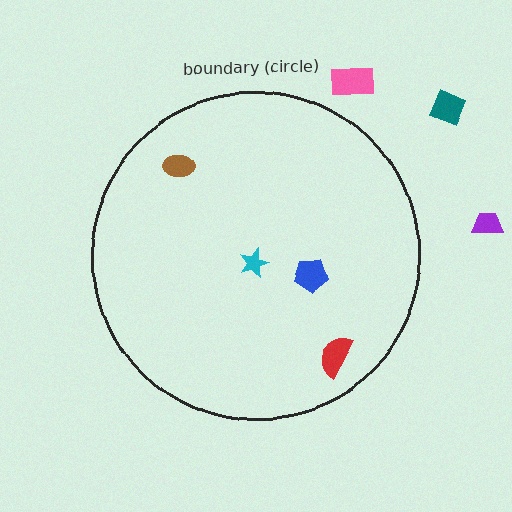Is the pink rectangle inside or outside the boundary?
Outside.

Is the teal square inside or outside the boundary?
Outside.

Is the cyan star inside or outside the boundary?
Inside.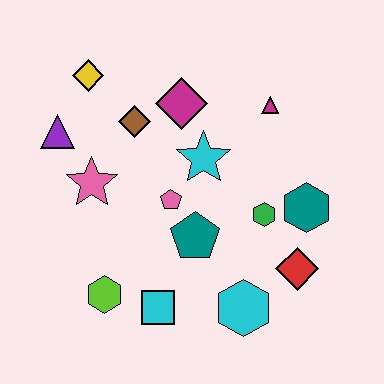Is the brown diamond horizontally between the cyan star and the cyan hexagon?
No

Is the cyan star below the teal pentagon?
No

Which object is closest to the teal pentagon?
The pink pentagon is closest to the teal pentagon.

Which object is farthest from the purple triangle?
The red diamond is farthest from the purple triangle.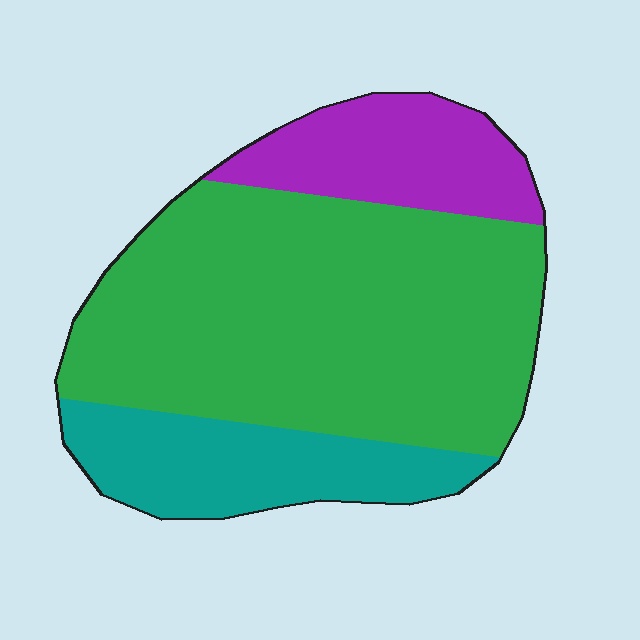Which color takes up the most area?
Green, at roughly 65%.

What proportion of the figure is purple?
Purple takes up about one sixth (1/6) of the figure.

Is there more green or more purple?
Green.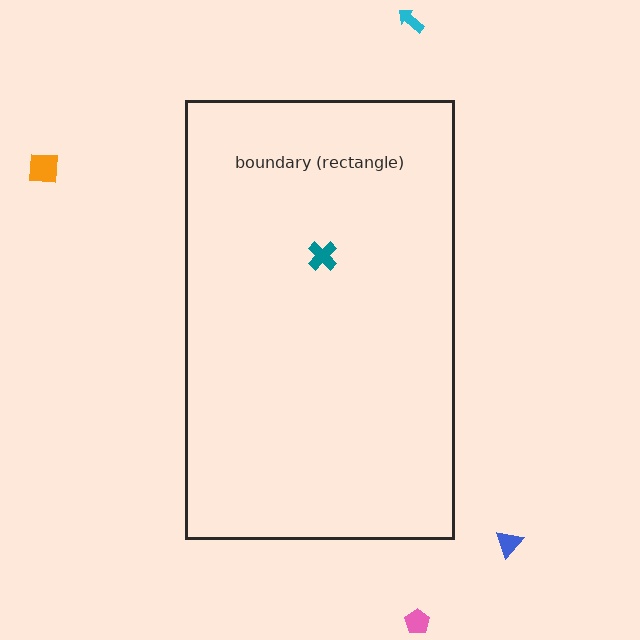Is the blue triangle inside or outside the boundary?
Outside.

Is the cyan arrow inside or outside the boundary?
Outside.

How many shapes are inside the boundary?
1 inside, 4 outside.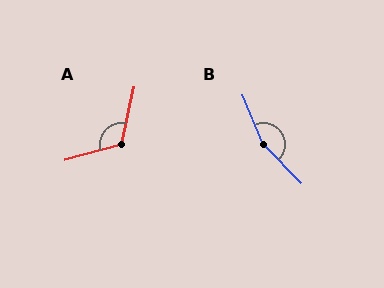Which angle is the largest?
B, at approximately 158 degrees.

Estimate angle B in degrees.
Approximately 158 degrees.